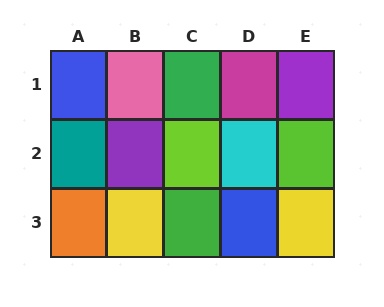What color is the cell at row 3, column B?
Yellow.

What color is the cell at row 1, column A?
Blue.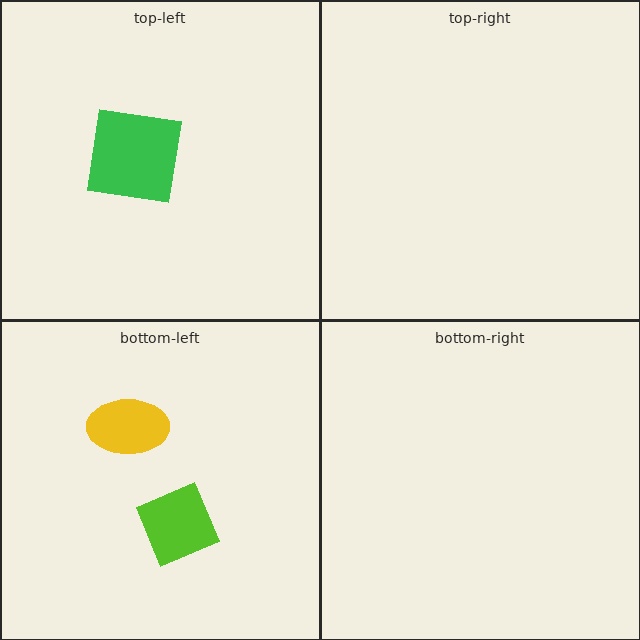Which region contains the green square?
The top-left region.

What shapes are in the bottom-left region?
The lime diamond, the yellow ellipse.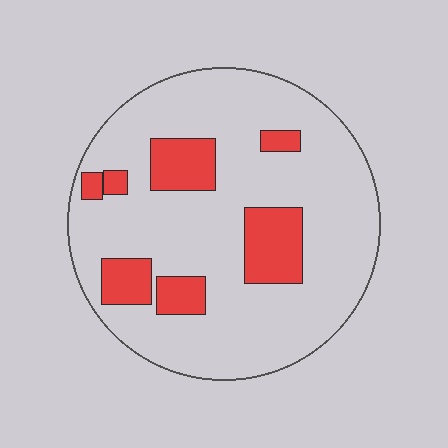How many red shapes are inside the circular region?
7.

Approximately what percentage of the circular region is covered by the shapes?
Approximately 20%.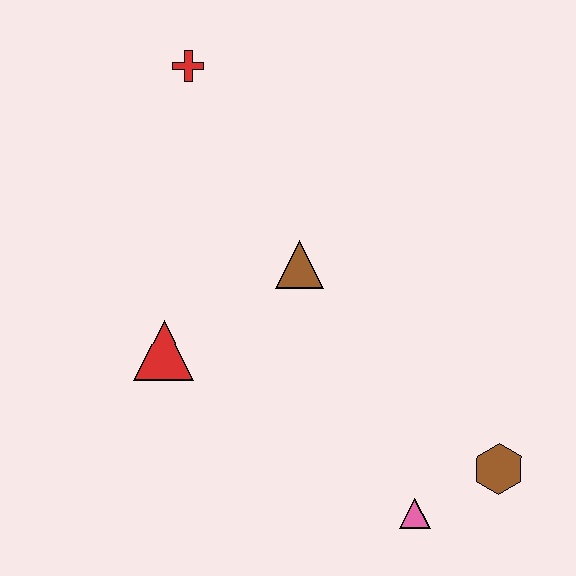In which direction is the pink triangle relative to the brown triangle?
The pink triangle is below the brown triangle.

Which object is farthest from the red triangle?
The brown hexagon is farthest from the red triangle.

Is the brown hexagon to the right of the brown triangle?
Yes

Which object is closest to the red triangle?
The brown triangle is closest to the red triangle.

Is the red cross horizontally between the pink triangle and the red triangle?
Yes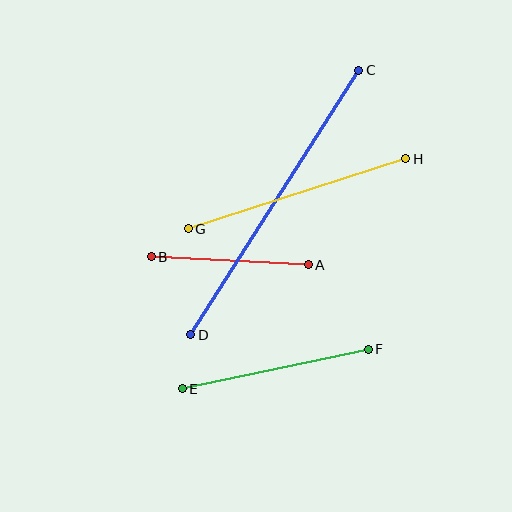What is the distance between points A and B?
The distance is approximately 157 pixels.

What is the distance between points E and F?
The distance is approximately 190 pixels.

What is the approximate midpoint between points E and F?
The midpoint is at approximately (275, 369) pixels.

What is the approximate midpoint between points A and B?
The midpoint is at approximately (230, 261) pixels.